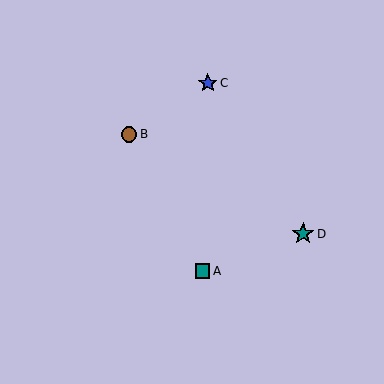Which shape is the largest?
The teal star (labeled D) is the largest.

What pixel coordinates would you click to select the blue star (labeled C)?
Click at (208, 83) to select the blue star C.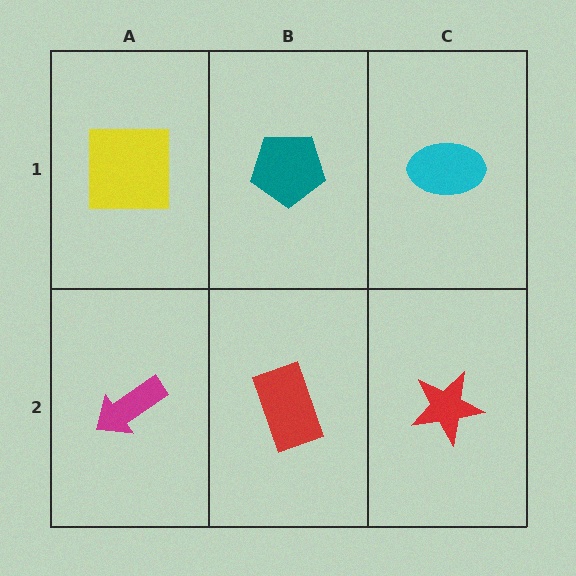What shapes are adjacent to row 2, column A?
A yellow square (row 1, column A), a red rectangle (row 2, column B).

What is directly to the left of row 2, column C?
A red rectangle.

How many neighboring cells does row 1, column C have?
2.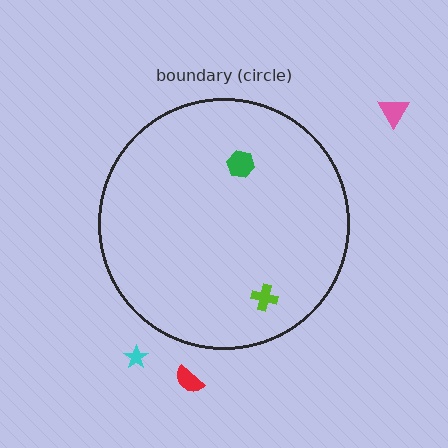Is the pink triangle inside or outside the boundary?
Outside.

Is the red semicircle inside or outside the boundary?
Outside.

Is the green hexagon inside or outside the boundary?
Inside.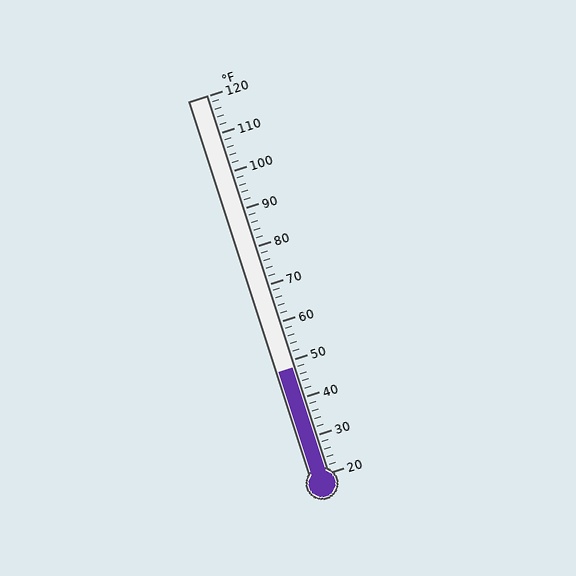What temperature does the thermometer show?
The thermometer shows approximately 48°F.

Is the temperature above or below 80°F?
The temperature is below 80°F.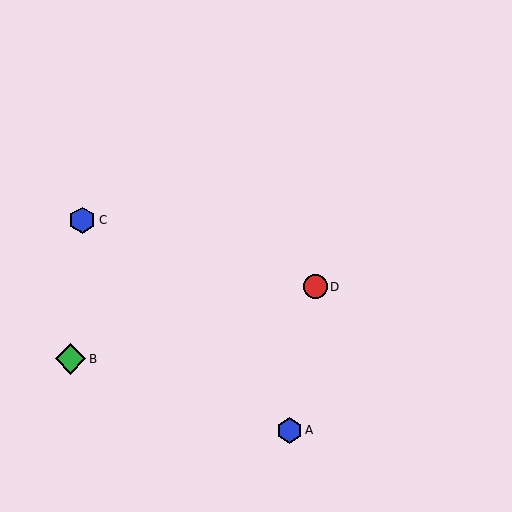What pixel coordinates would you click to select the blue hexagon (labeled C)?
Click at (82, 220) to select the blue hexagon C.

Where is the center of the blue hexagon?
The center of the blue hexagon is at (289, 430).